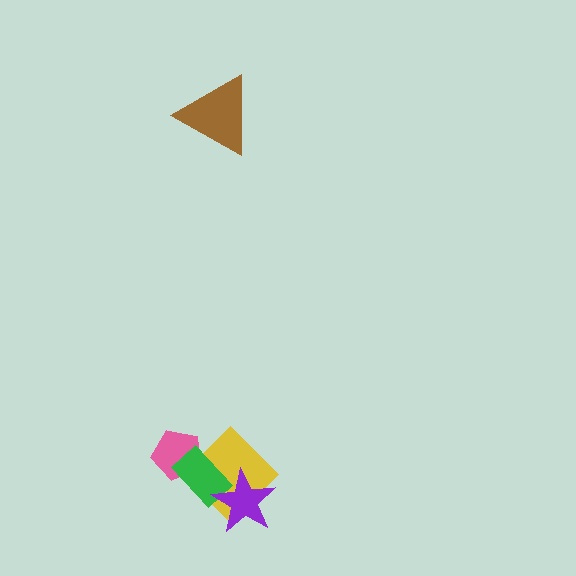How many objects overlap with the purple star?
2 objects overlap with the purple star.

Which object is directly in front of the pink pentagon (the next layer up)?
The yellow diamond is directly in front of the pink pentagon.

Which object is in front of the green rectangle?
The purple star is in front of the green rectangle.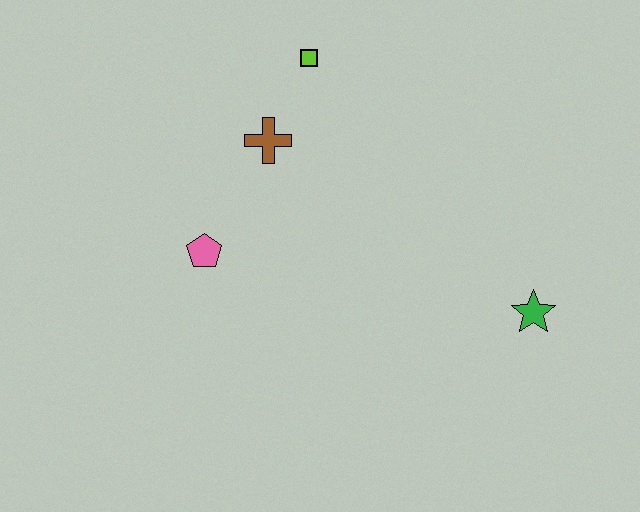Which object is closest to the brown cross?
The lime square is closest to the brown cross.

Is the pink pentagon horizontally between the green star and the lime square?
No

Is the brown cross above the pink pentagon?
Yes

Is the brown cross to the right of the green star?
No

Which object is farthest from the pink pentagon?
The green star is farthest from the pink pentagon.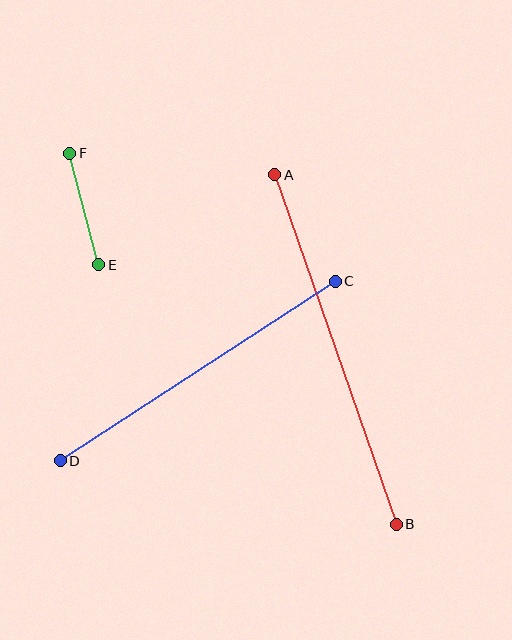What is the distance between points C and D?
The distance is approximately 328 pixels.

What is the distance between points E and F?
The distance is approximately 115 pixels.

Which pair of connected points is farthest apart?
Points A and B are farthest apart.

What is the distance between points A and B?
The distance is approximately 370 pixels.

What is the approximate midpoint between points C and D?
The midpoint is at approximately (198, 371) pixels.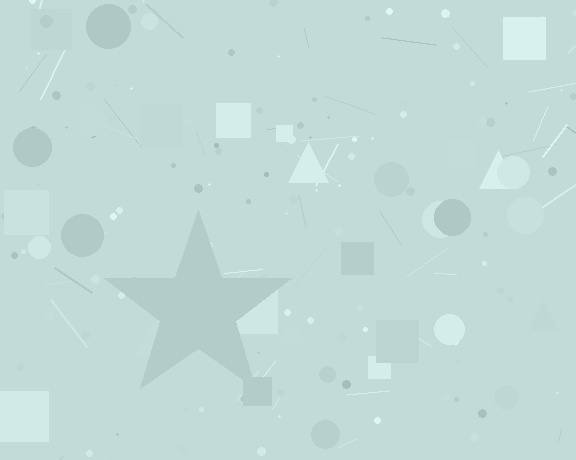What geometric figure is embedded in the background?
A star is embedded in the background.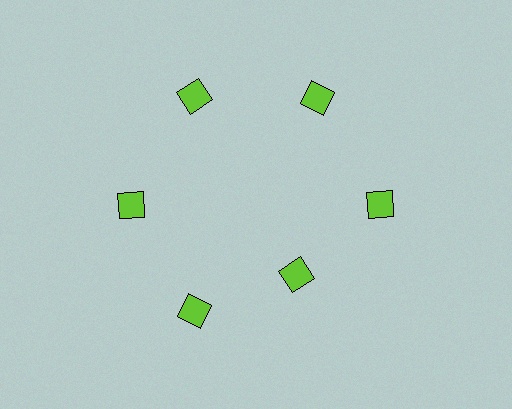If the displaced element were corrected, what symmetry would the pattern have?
It would have 6-fold rotational symmetry — the pattern would map onto itself every 60 degrees.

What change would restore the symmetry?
The symmetry would be restored by moving it outward, back onto the ring so that all 6 diamonds sit at equal angles and equal distance from the center.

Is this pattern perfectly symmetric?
No. The 6 lime diamonds are arranged in a ring, but one element near the 5 o'clock position is pulled inward toward the center, breaking the 6-fold rotational symmetry.